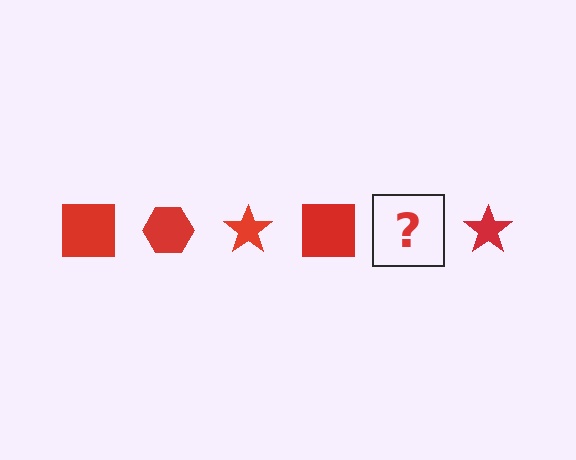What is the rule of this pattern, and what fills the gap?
The rule is that the pattern cycles through square, hexagon, star shapes in red. The gap should be filled with a red hexagon.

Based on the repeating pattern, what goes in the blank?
The blank should be a red hexagon.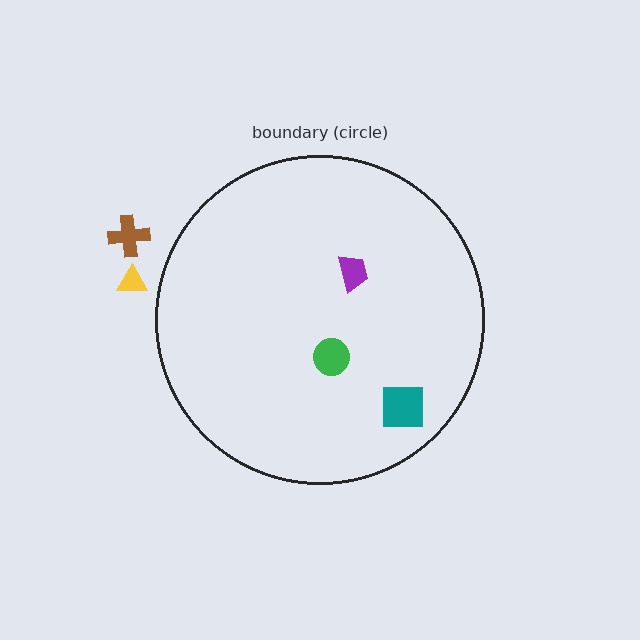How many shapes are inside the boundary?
3 inside, 2 outside.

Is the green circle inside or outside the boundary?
Inside.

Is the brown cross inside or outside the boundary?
Outside.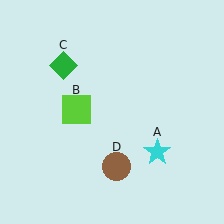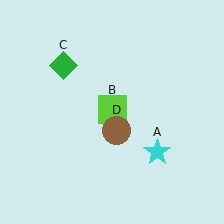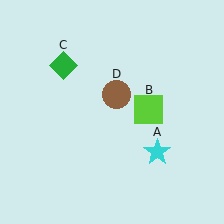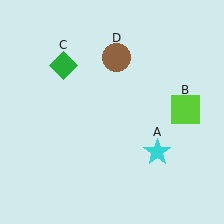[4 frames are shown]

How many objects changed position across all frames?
2 objects changed position: lime square (object B), brown circle (object D).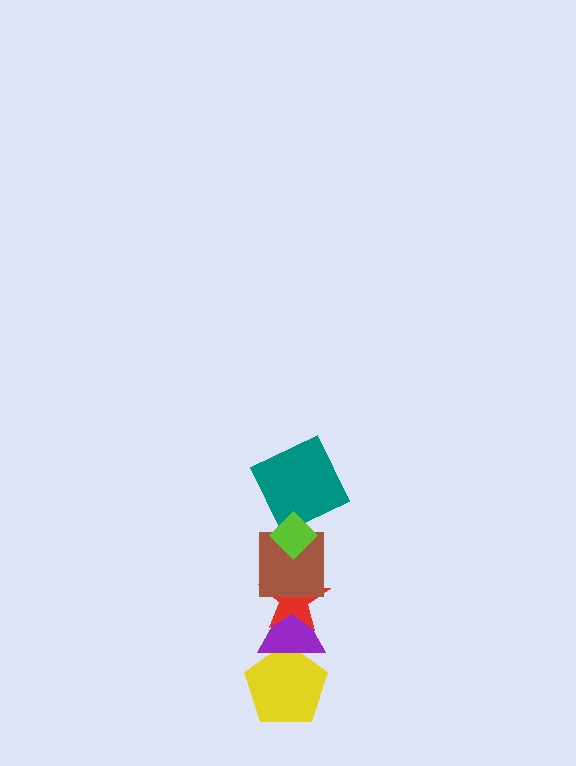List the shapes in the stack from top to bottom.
From top to bottom: the lime diamond, the teal square, the brown square, the red star, the purple triangle, the yellow pentagon.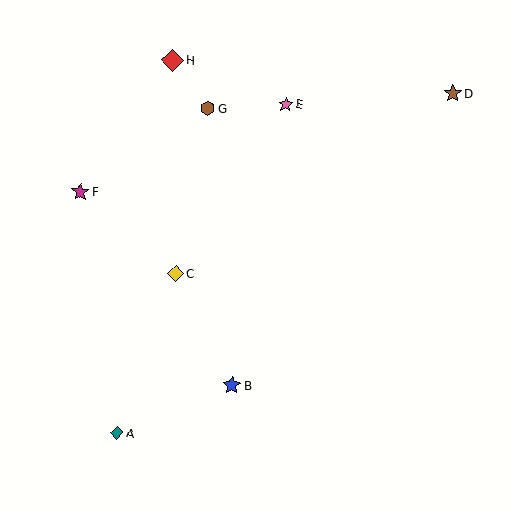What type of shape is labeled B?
Shape B is a blue star.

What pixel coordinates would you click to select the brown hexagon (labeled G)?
Click at (208, 108) to select the brown hexagon G.